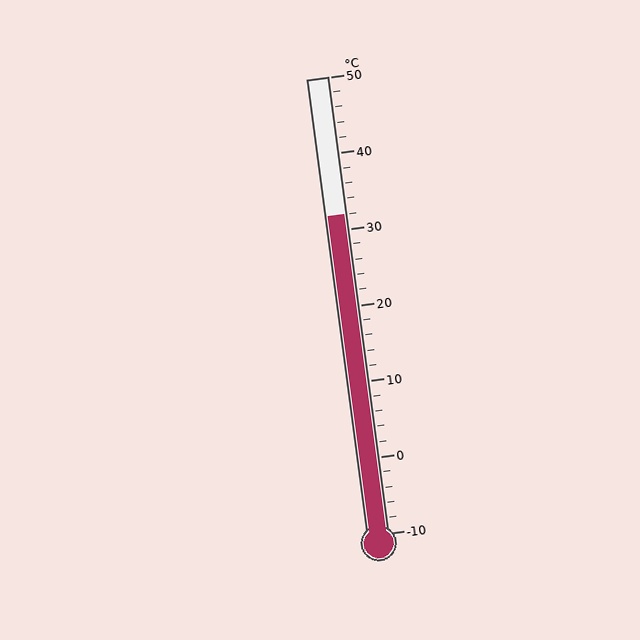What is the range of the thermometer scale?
The thermometer scale ranges from -10°C to 50°C.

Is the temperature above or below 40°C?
The temperature is below 40°C.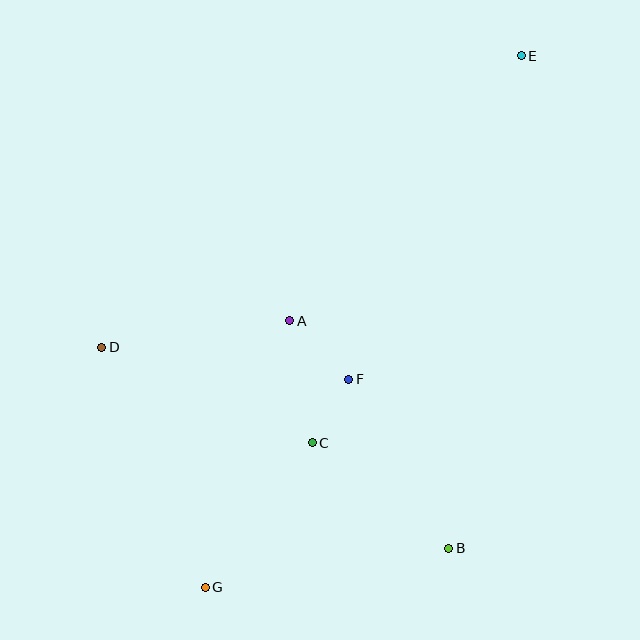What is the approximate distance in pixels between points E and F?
The distance between E and F is approximately 367 pixels.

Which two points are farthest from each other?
Points E and G are farthest from each other.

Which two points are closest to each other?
Points C and F are closest to each other.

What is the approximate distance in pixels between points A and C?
The distance between A and C is approximately 124 pixels.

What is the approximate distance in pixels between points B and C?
The distance between B and C is approximately 172 pixels.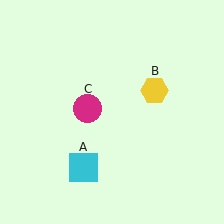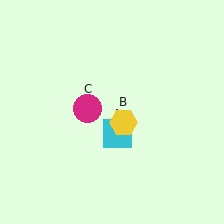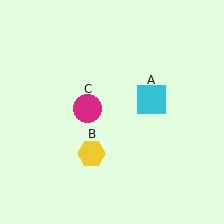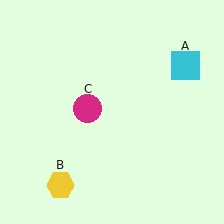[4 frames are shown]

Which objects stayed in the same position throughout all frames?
Magenta circle (object C) remained stationary.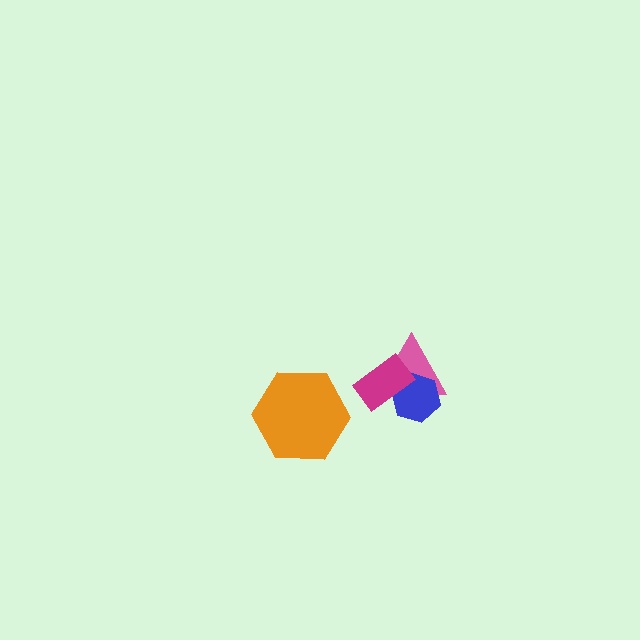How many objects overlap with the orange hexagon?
0 objects overlap with the orange hexagon.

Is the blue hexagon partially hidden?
Yes, it is partially covered by another shape.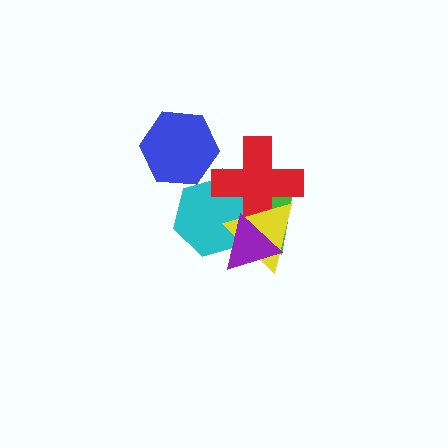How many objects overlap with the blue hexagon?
0 objects overlap with the blue hexagon.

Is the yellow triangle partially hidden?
Yes, it is partially covered by another shape.